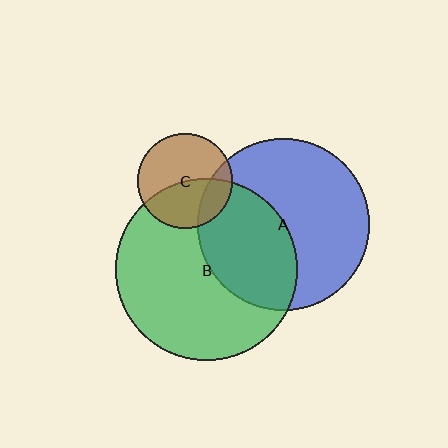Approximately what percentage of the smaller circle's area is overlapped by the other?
Approximately 45%.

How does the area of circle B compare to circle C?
Approximately 3.7 times.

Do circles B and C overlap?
Yes.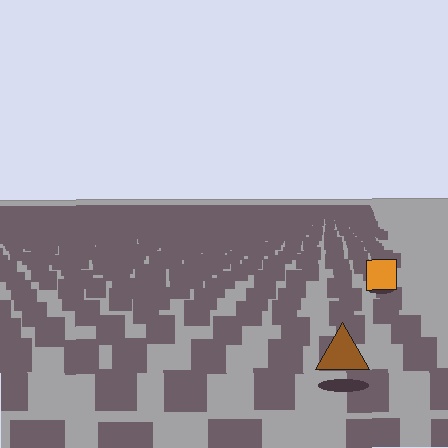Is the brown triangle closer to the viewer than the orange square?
Yes. The brown triangle is closer — you can tell from the texture gradient: the ground texture is coarser near it.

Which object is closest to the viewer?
The brown triangle is closest. The texture marks near it are larger and more spread out.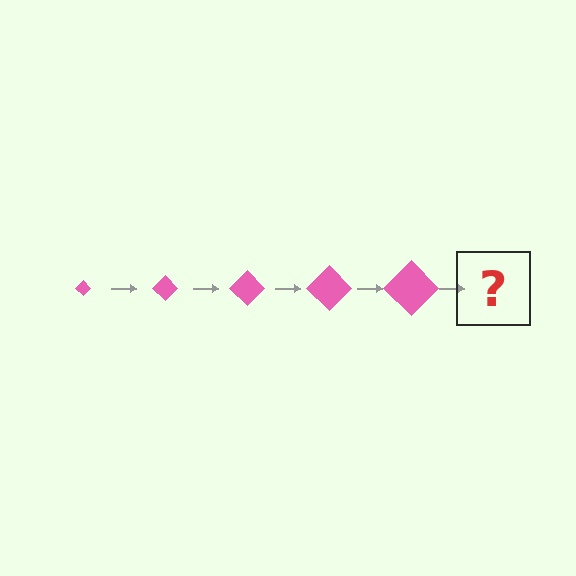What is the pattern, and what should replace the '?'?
The pattern is that the diamond gets progressively larger each step. The '?' should be a pink diamond, larger than the previous one.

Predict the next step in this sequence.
The next step is a pink diamond, larger than the previous one.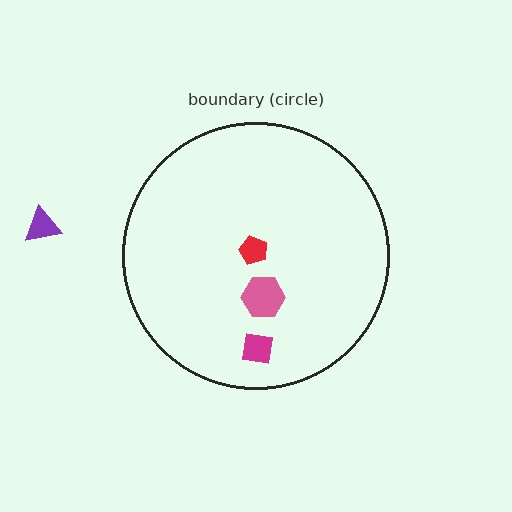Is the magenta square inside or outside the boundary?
Inside.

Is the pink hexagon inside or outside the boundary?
Inside.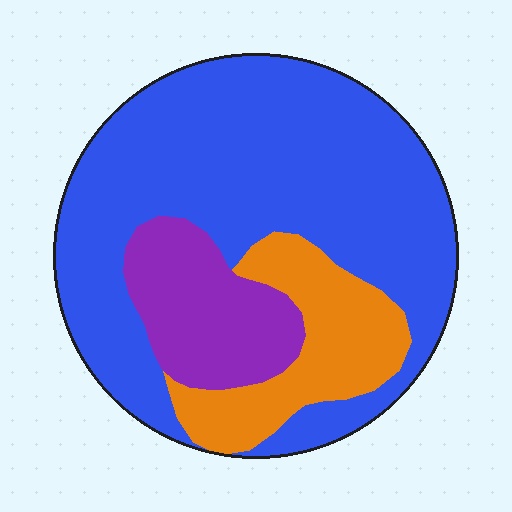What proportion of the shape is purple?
Purple covers 16% of the shape.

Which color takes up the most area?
Blue, at roughly 65%.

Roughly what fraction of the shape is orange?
Orange covers 18% of the shape.